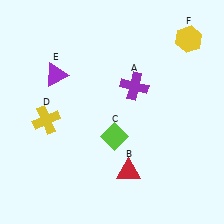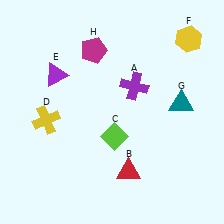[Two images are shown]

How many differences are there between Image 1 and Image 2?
There are 2 differences between the two images.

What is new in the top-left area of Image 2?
A magenta pentagon (H) was added in the top-left area of Image 2.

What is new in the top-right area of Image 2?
A teal triangle (G) was added in the top-right area of Image 2.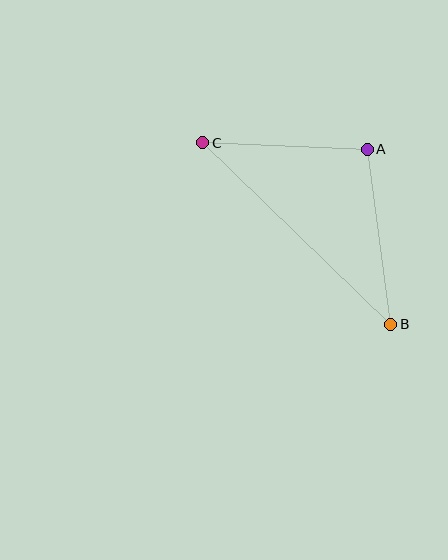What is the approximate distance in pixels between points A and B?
The distance between A and B is approximately 176 pixels.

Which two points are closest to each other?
Points A and C are closest to each other.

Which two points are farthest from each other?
Points B and C are farthest from each other.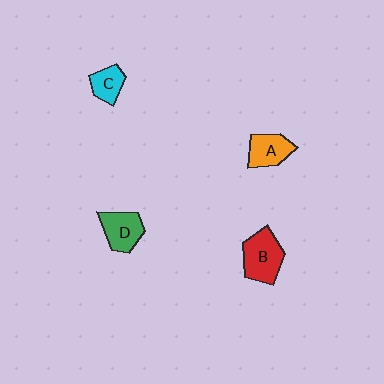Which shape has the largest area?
Shape B (red).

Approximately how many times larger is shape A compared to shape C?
Approximately 1.3 times.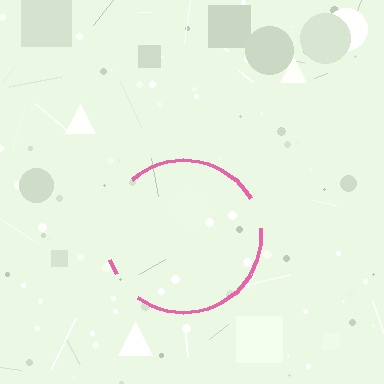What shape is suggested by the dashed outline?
The dashed outline suggests a circle.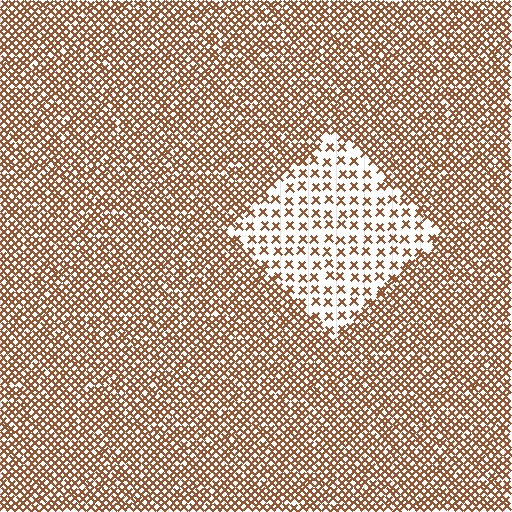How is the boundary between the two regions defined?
The boundary is defined by a change in element density (approximately 2.7x ratio). All elements are the same color, size, and shape.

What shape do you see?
I see a diamond.